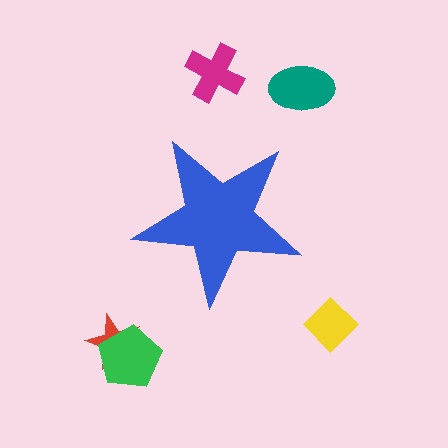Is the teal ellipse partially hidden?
No, the teal ellipse is fully visible.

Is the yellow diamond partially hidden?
No, the yellow diamond is fully visible.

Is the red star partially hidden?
No, the red star is fully visible.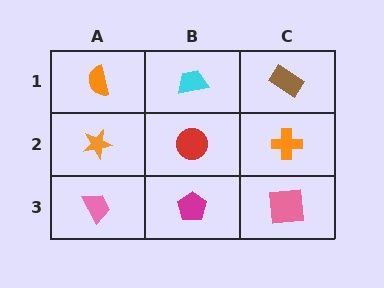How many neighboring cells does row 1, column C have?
2.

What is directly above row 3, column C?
An orange cross.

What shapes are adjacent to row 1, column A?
An orange star (row 2, column A), a cyan trapezoid (row 1, column B).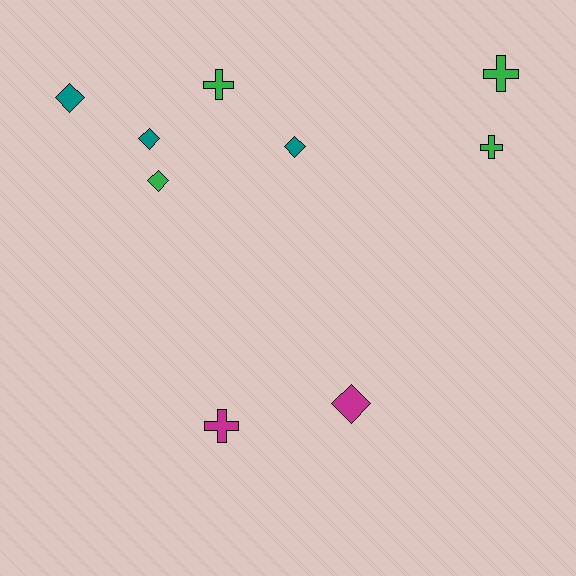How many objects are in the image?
There are 9 objects.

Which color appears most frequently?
Green, with 4 objects.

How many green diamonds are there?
There is 1 green diamond.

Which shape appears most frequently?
Diamond, with 5 objects.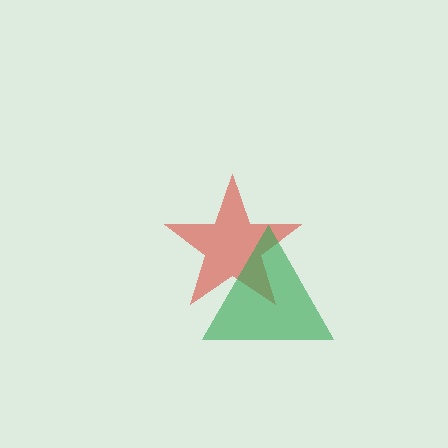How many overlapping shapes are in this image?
There are 2 overlapping shapes in the image.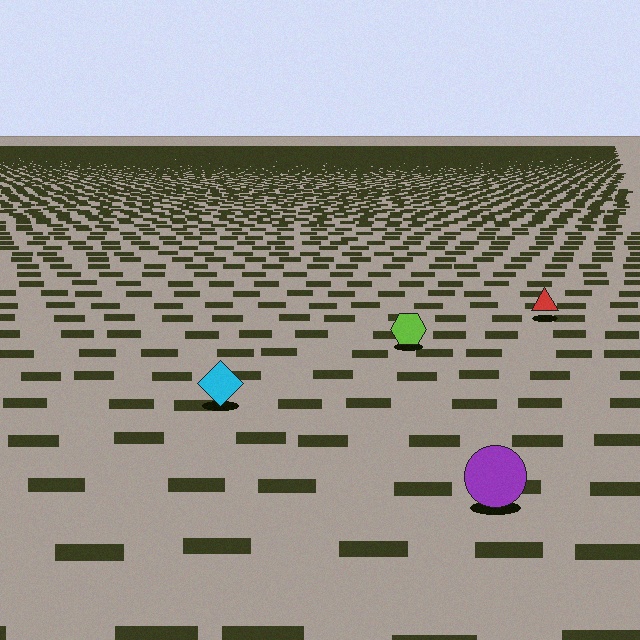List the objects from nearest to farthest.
From nearest to farthest: the purple circle, the cyan diamond, the lime hexagon, the red triangle.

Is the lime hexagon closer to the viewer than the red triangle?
Yes. The lime hexagon is closer — you can tell from the texture gradient: the ground texture is coarser near it.